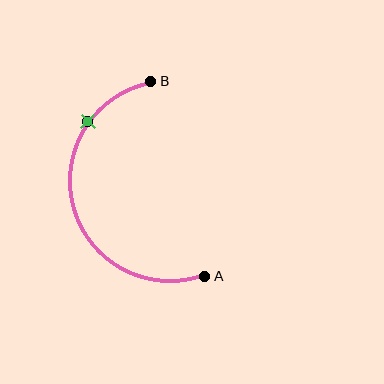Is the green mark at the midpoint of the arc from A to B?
No. The green mark lies on the arc but is closer to endpoint B. The arc midpoint would be at the point on the curve equidistant along the arc from both A and B.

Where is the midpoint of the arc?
The arc midpoint is the point on the curve farthest from the straight line joining A and B. It sits to the left of that line.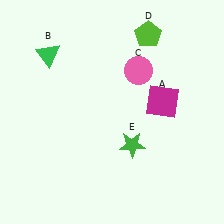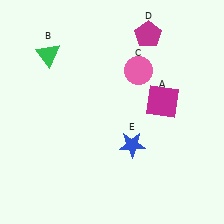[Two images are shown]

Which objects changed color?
D changed from lime to magenta. E changed from green to blue.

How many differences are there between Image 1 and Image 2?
There are 2 differences between the two images.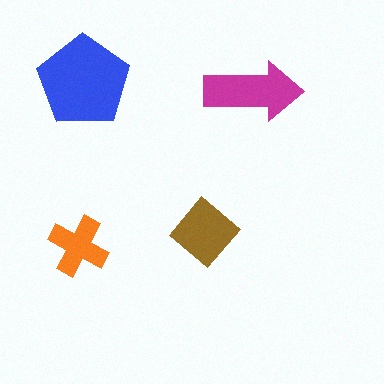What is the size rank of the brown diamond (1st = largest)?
3rd.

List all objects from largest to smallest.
The blue pentagon, the magenta arrow, the brown diamond, the orange cross.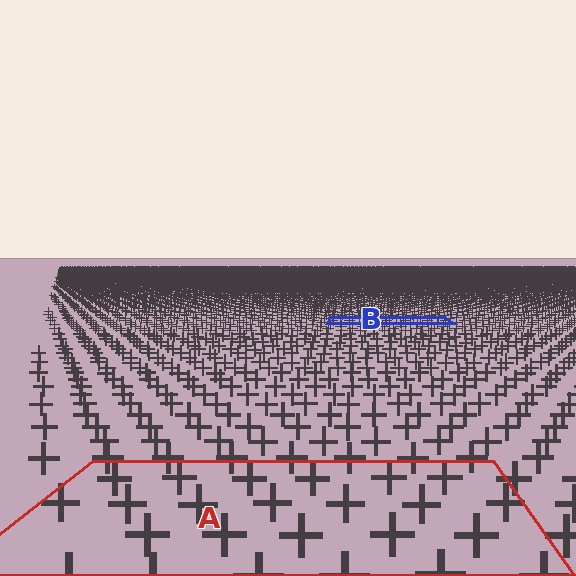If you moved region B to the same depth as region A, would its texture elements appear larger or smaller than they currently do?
They would appear larger. At a closer depth, the same texture elements are projected at a bigger on-screen size.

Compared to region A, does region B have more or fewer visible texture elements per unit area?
Region B has more texture elements per unit area — they are packed more densely because it is farther away.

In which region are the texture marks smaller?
The texture marks are smaller in region B, because it is farther away.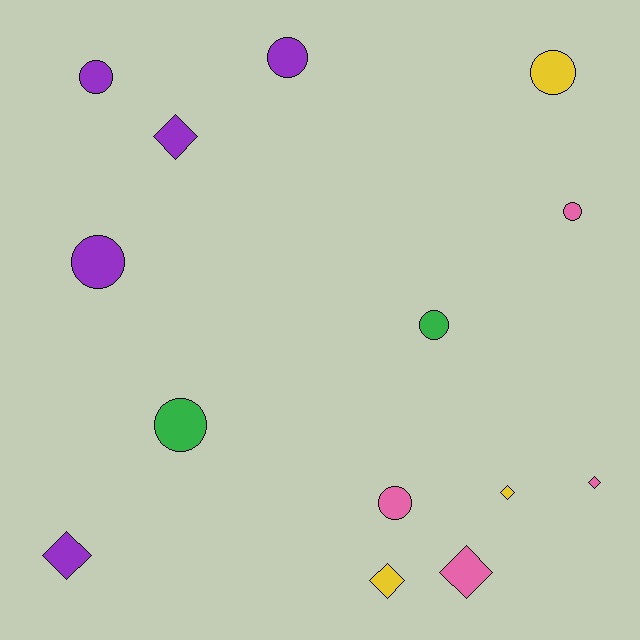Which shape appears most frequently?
Circle, with 8 objects.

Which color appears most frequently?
Purple, with 5 objects.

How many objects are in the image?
There are 14 objects.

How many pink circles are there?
There are 2 pink circles.